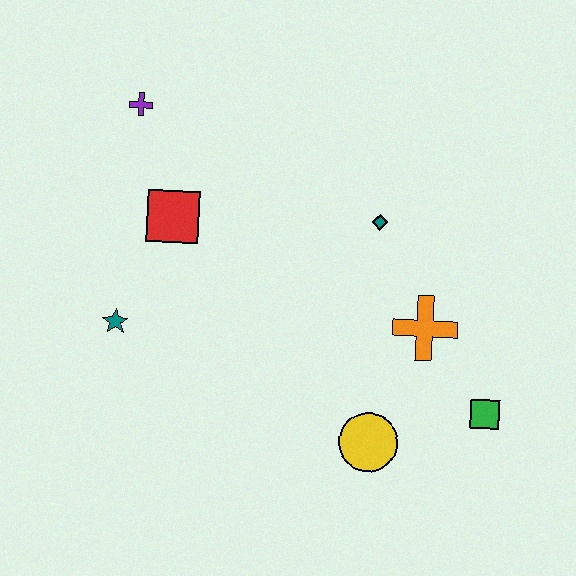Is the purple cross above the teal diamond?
Yes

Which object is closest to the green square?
The orange cross is closest to the green square.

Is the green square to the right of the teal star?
Yes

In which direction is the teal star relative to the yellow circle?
The teal star is to the left of the yellow circle.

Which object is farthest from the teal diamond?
The teal star is farthest from the teal diamond.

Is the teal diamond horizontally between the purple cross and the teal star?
No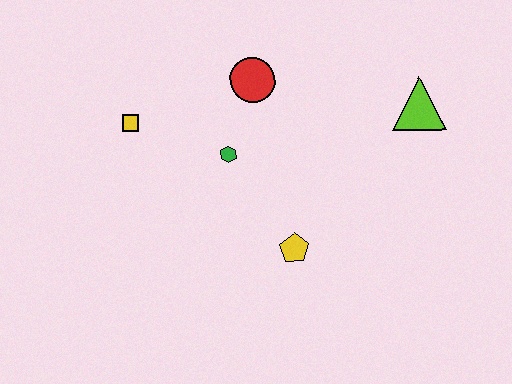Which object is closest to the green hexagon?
The red circle is closest to the green hexagon.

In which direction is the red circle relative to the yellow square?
The red circle is to the right of the yellow square.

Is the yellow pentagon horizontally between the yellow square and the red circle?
No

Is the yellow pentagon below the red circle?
Yes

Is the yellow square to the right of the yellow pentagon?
No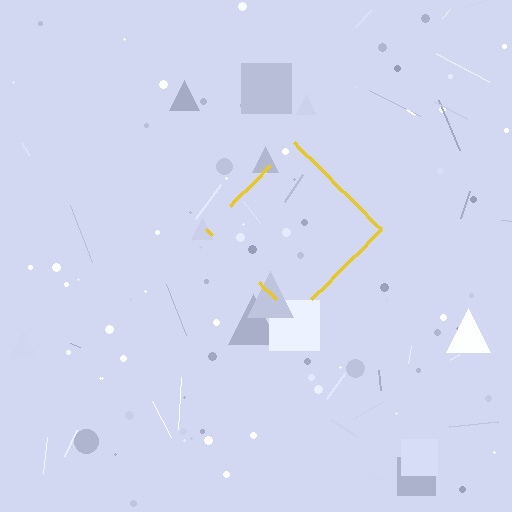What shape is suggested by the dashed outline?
The dashed outline suggests a diamond.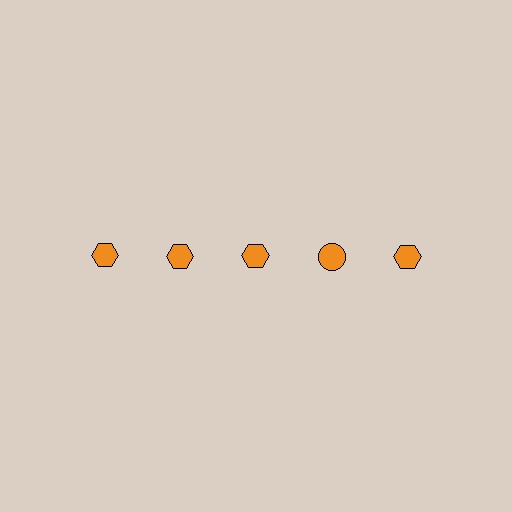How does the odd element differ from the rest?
It has a different shape: circle instead of hexagon.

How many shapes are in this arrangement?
There are 5 shapes arranged in a grid pattern.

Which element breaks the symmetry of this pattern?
The orange circle in the top row, second from right column breaks the symmetry. All other shapes are orange hexagons.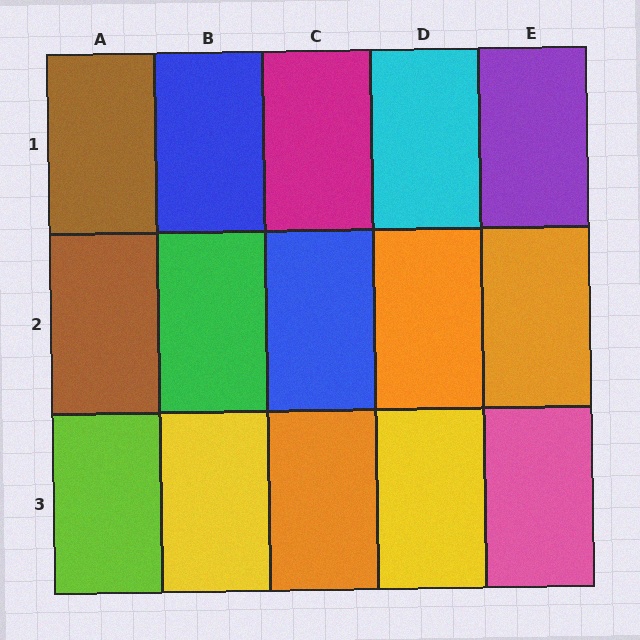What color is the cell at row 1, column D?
Cyan.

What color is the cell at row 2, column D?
Orange.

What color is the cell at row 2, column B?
Green.